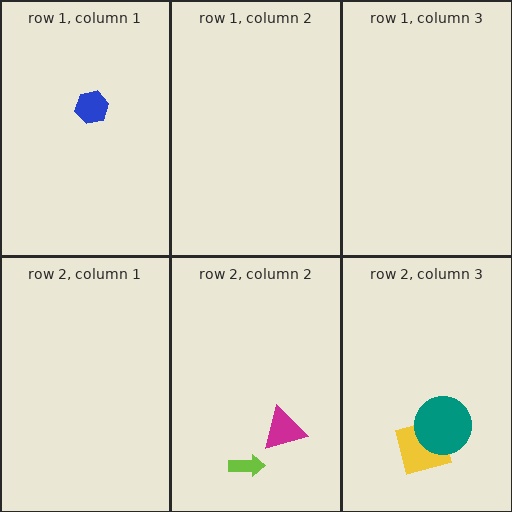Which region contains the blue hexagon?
The row 1, column 1 region.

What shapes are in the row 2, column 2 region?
The lime arrow, the magenta triangle.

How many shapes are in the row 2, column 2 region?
2.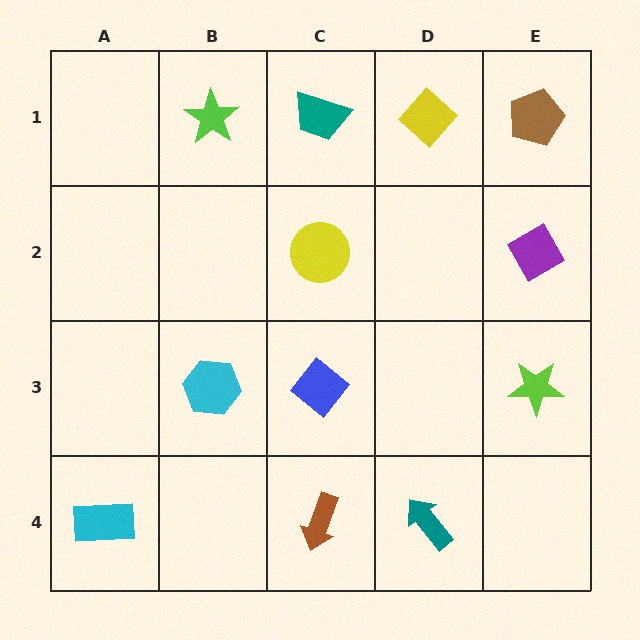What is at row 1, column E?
A brown pentagon.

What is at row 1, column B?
A lime star.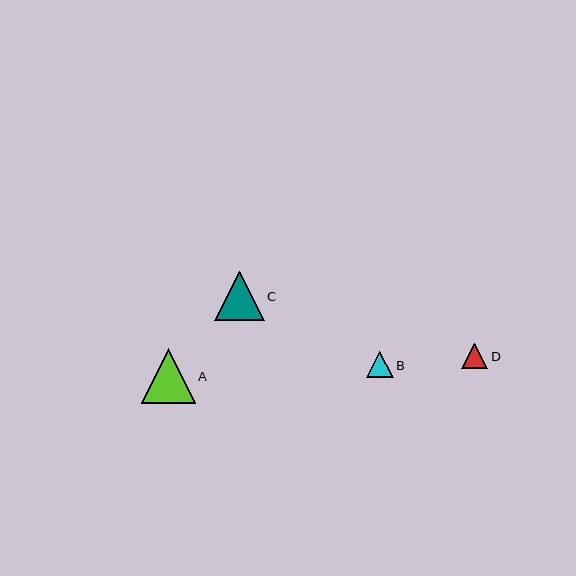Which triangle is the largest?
Triangle A is the largest with a size of approximately 54 pixels.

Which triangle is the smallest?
Triangle D is the smallest with a size of approximately 26 pixels.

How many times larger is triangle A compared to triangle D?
Triangle A is approximately 2.1 times the size of triangle D.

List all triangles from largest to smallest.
From largest to smallest: A, C, B, D.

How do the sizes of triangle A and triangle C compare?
Triangle A and triangle C are approximately the same size.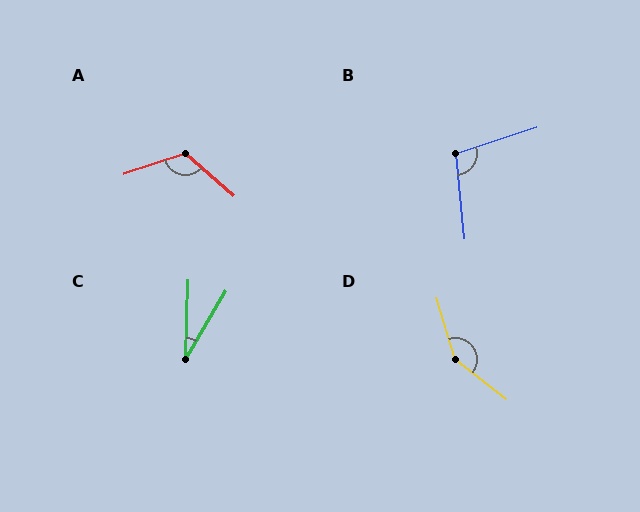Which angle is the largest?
D, at approximately 144 degrees.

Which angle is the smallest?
C, at approximately 29 degrees.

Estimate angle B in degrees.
Approximately 103 degrees.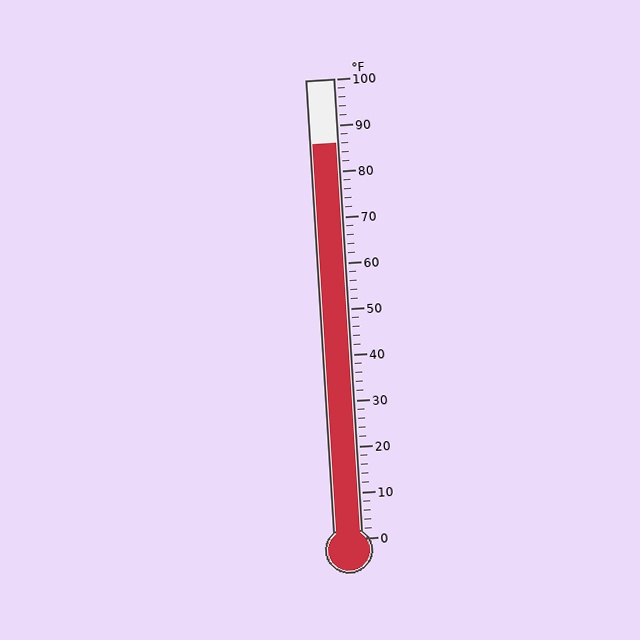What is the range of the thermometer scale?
The thermometer scale ranges from 0°F to 100°F.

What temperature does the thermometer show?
The thermometer shows approximately 86°F.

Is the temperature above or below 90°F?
The temperature is below 90°F.